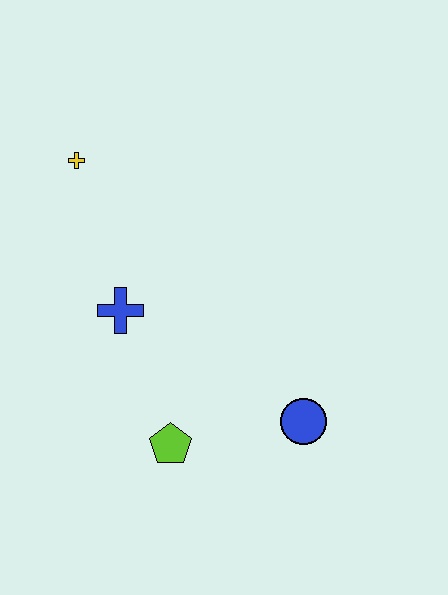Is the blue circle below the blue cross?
Yes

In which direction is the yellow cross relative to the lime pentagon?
The yellow cross is above the lime pentagon.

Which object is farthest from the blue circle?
The yellow cross is farthest from the blue circle.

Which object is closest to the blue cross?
The lime pentagon is closest to the blue cross.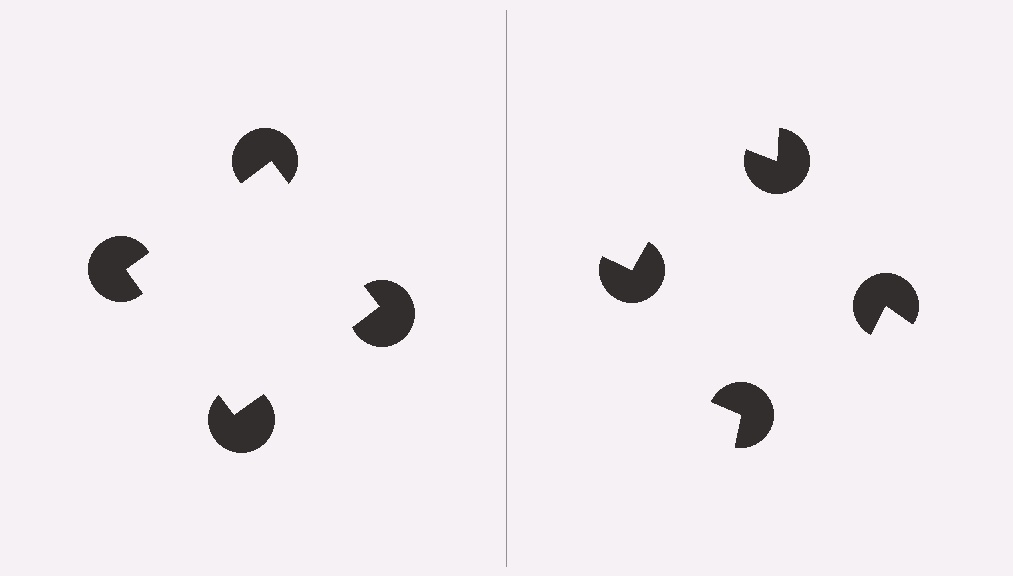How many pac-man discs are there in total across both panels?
8 — 4 on each side.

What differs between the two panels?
The pac-man discs are positioned identically on both sides; only the wedge orientations differ. On the left they align to a square; on the right they are misaligned.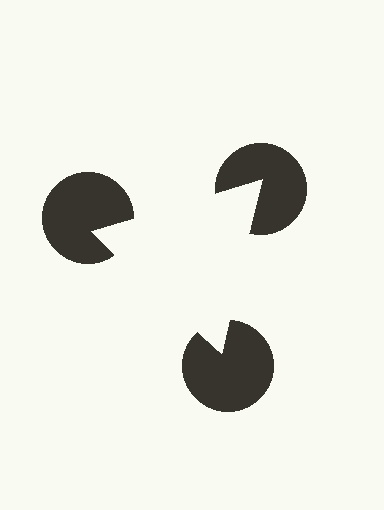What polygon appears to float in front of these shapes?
An illusory triangle — its edges are inferred from the aligned wedge cuts in the pac-man discs, not physically drawn.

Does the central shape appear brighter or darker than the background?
It typically appears slightly brighter than the background, even though no actual brightness change is drawn.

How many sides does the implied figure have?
3 sides.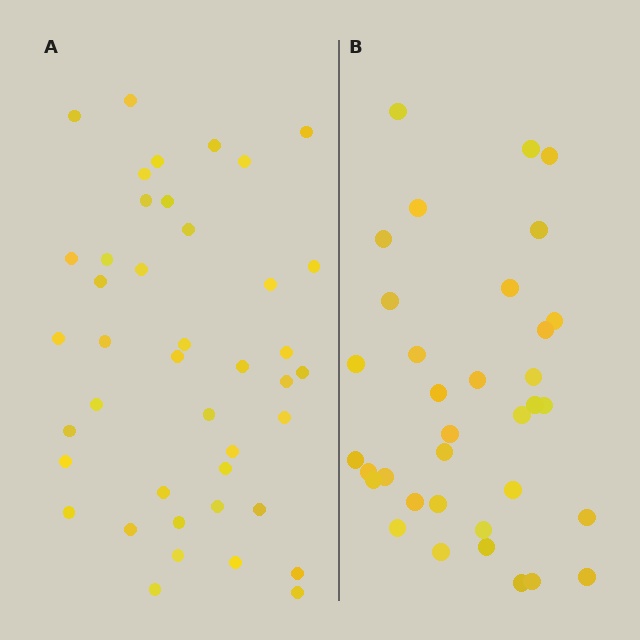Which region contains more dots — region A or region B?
Region A (the left region) has more dots.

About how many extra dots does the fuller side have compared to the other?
Region A has roughly 8 or so more dots than region B.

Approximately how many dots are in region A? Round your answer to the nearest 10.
About 40 dots. (The exact count is 42, which rounds to 40.)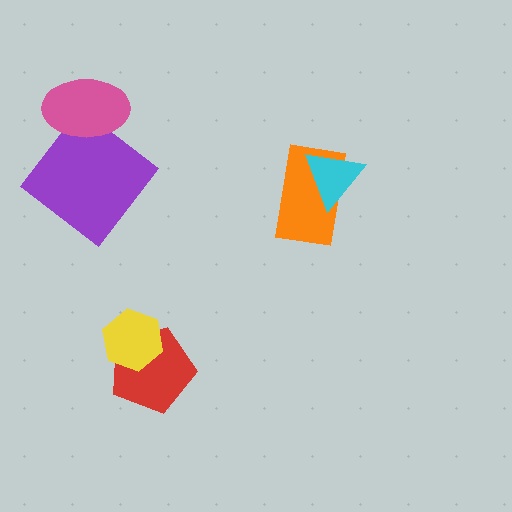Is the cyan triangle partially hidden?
No, no other shape covers it.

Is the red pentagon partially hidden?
Yes, it is partially covered by another shape.